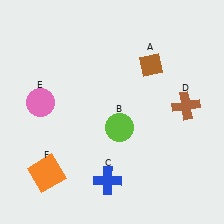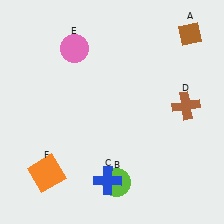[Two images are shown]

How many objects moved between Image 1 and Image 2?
3 objects moved between the two images.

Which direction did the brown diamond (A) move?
The brown diamond (A) moved right.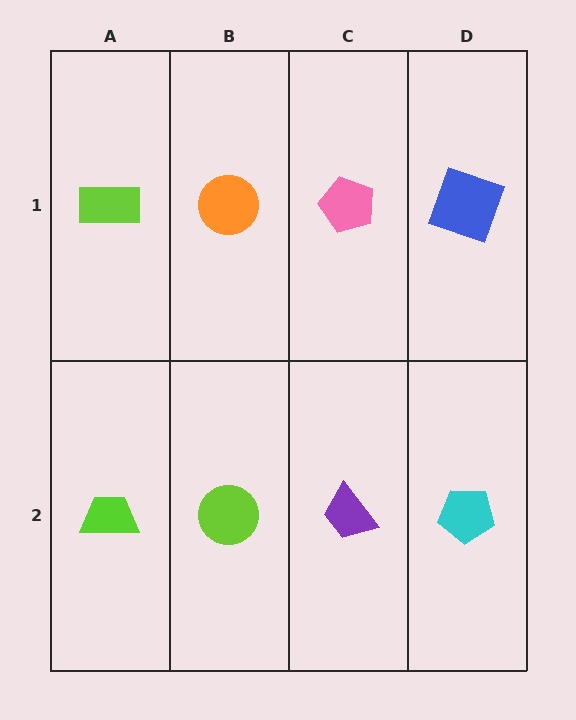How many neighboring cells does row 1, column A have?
2.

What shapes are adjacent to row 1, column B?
A lime circle (row 2, column B), a lime rectangle (row 1, column A), a pink pentagon (row 1, column C).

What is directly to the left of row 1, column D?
A pink pentagon.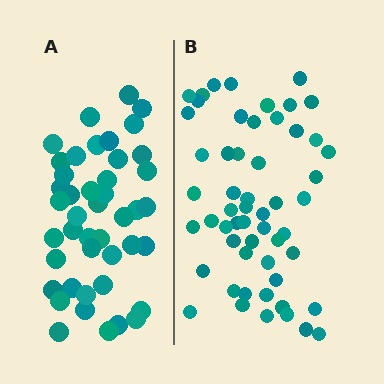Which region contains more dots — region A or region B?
Region B (the right region) has more dots.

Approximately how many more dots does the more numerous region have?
Region B has roughly 12 or so more dots than region A.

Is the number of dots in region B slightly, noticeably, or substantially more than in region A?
Region B has noticeably more, but not dramatically so. The ratio is roughly 1.2 to 1.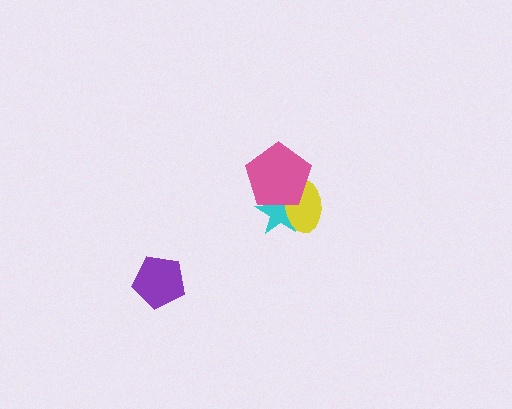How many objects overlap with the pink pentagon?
2 objects overlap with the pink pentagon.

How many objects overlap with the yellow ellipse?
2 objects overlap with the yellow ellipse.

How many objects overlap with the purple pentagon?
0 objects overlap with the purple pentagon.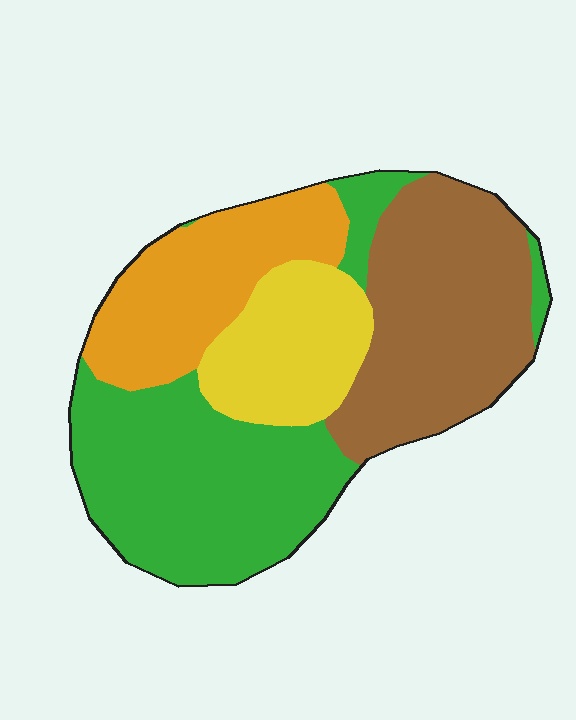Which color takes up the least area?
Yellow, at roughly 15%.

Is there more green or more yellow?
Green.